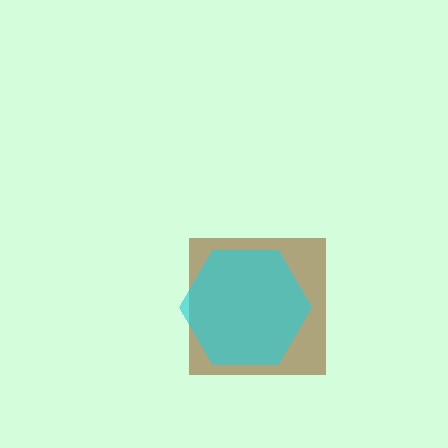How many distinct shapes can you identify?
There are 2 distinct shapes: a brown square, a cyan hexagon.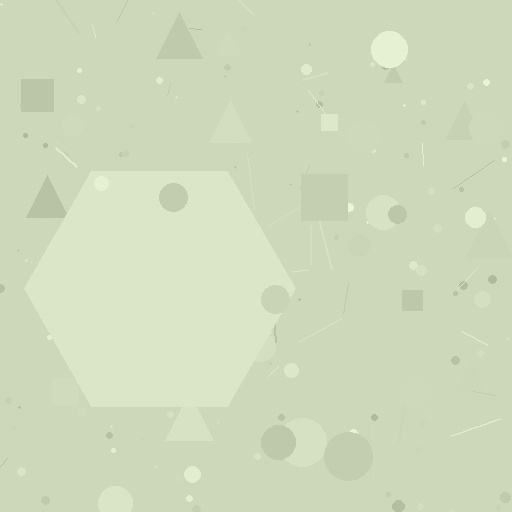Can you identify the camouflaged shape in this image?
The camouflaged shape is a hexagon.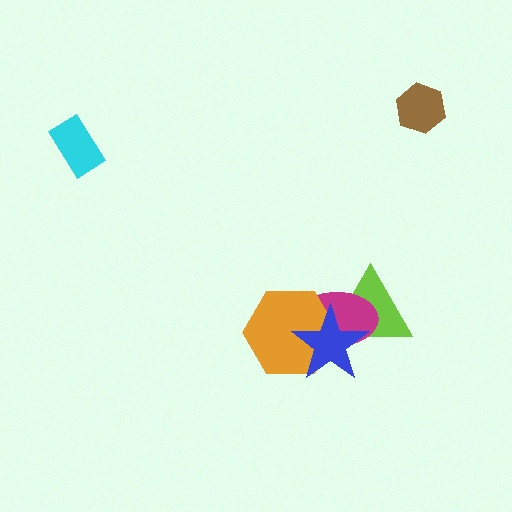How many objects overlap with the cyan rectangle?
0 objects overlap with the cyan rectangle.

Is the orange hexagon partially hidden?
Yes, it is partially covered by another shape.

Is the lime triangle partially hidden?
Yes, it is partially covered by another shape.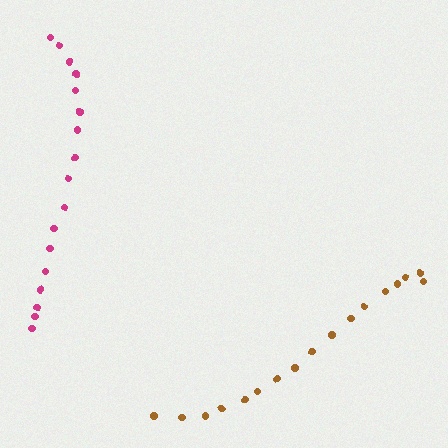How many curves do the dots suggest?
There are 2 distinct paths.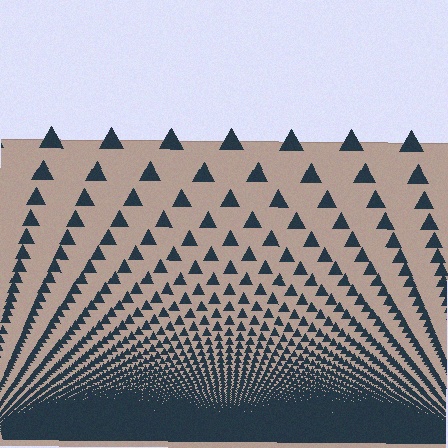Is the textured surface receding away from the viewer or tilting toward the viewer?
The surface appears to tilt toward the viewer. Texture elements get larger and sparser toward the top.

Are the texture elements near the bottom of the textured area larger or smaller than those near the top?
Smaller. The gradient is inverted — elements near the bottom are smaller and denser.